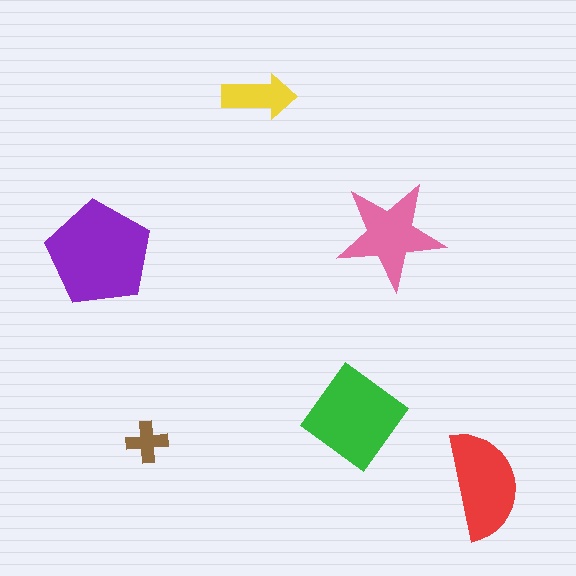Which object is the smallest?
The brown cross.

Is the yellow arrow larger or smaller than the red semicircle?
Smaller.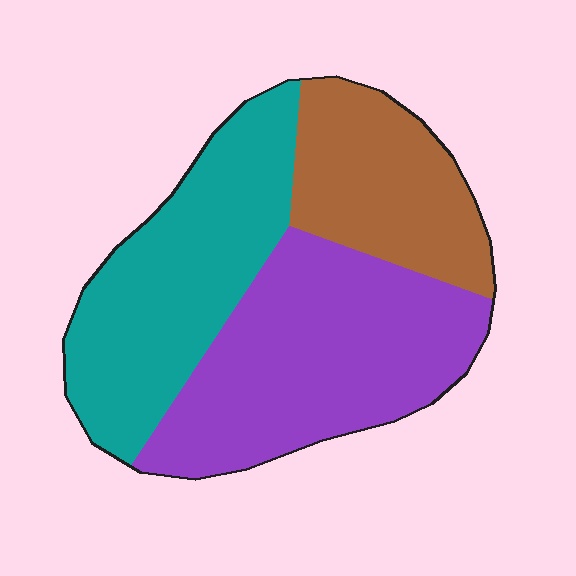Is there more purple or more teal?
Purple.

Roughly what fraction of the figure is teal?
Teal takes up about one third (1/3) of the figure.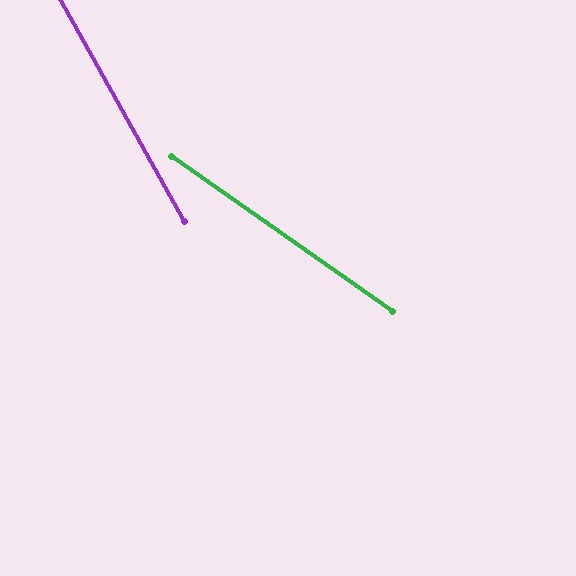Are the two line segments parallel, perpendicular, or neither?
Neither parallel nor perpendicular — they differ by about 26°.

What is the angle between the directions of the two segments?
Approximately 26 degrees.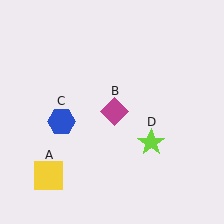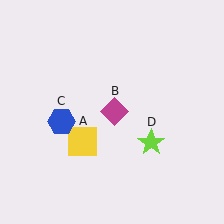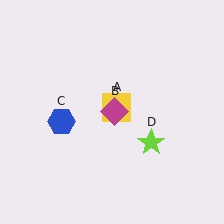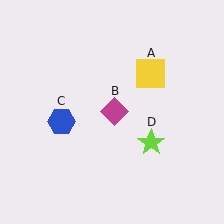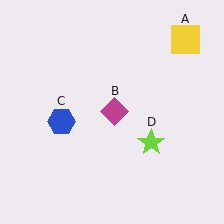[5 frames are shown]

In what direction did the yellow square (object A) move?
The yellow square (object A) moved up and to the right.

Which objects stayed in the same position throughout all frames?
Magenta diamond (object B) and blue hexagon (object C) and lime star (object D) remained stationary.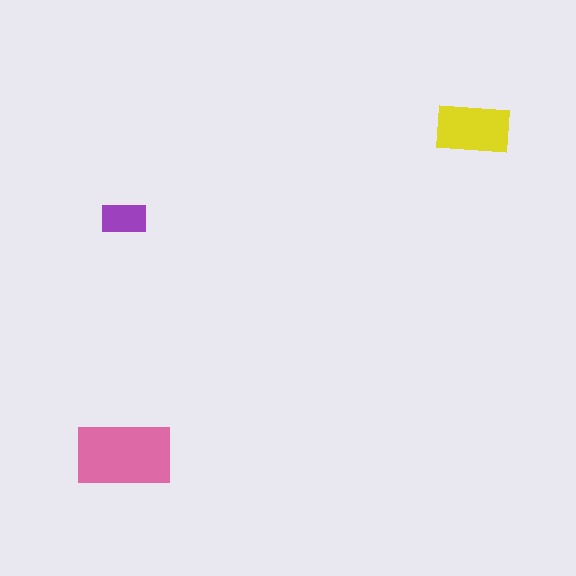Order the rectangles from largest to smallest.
the pink one, the yellow one, the purple one.